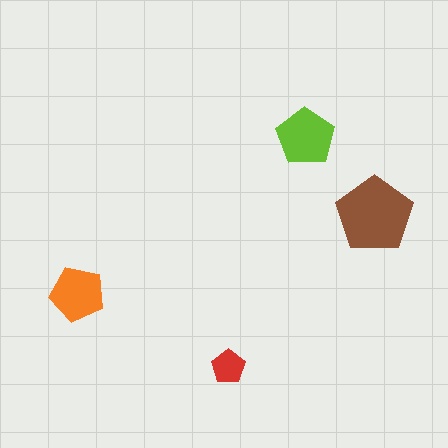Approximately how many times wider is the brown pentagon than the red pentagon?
About 2.5 times wider.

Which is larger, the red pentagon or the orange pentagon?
The orange one.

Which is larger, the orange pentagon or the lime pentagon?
The lime one.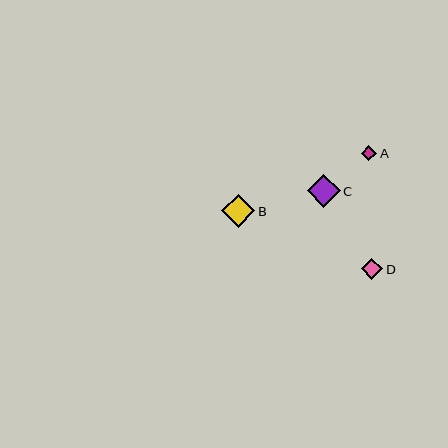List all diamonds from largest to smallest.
From largest to smallest: C, B, D, A.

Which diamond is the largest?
Diamond C is the largest with a size of approximately 33 pixels.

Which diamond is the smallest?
Diamond A is the smallest with a size of approximately 15 pixels.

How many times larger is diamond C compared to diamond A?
Diamond C is approximately 2.2 times the size of diamond A.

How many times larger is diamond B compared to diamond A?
Diamond B is approximately 2.2 times the size of diamond A.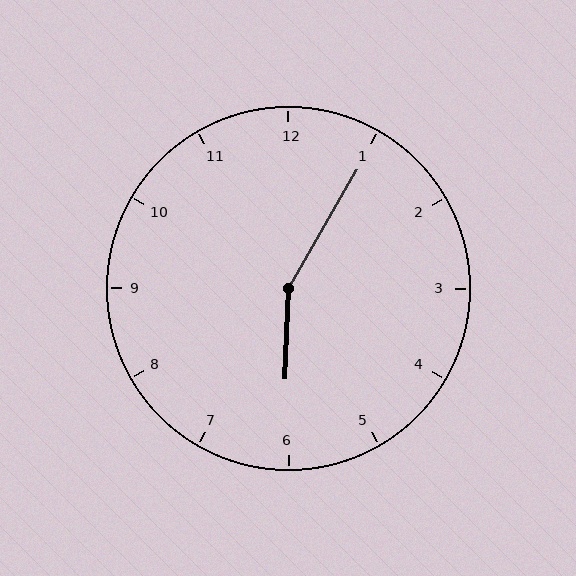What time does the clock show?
6:05.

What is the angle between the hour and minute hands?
Approximately 152 degrees.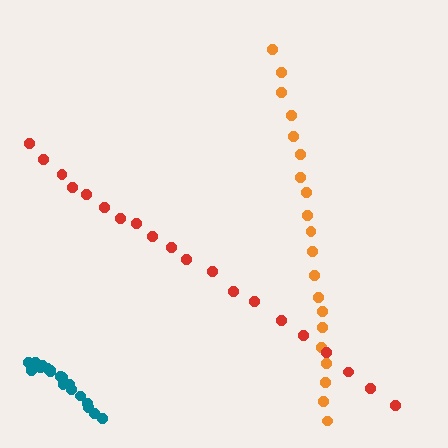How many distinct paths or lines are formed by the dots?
There are 3 distinct paths.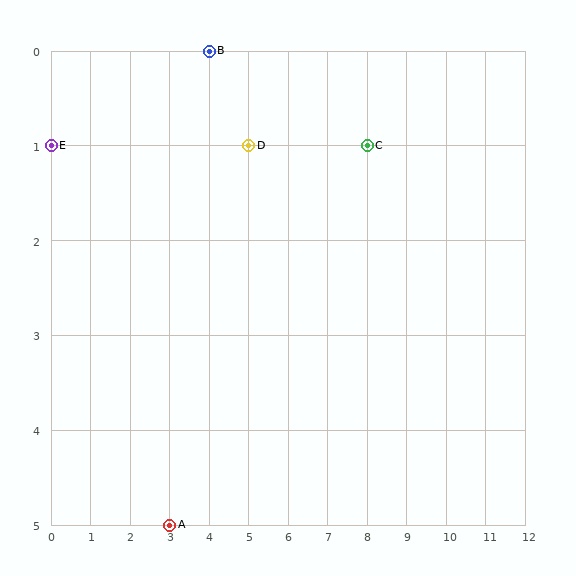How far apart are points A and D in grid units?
Points A and D are 2 columns and 4 rows apart (about 4.5 grid units diagonally).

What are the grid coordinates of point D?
Point D is at grid coordinates (5, 1).